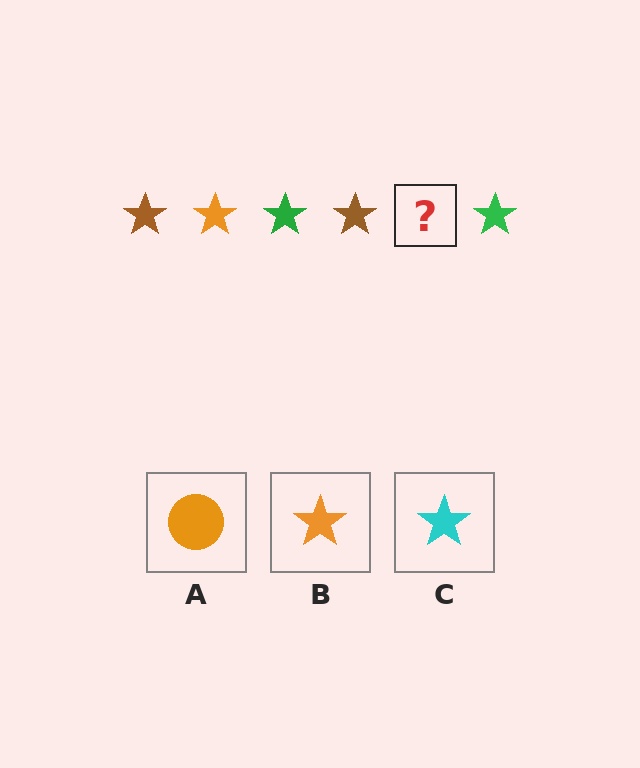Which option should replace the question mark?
Option B.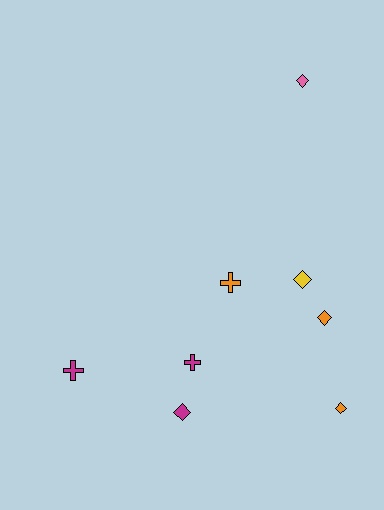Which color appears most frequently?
Magenta, with 3 objects.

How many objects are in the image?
There are 8 objects.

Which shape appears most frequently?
Diamond, with 5 objects.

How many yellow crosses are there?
There are no yellow crosses.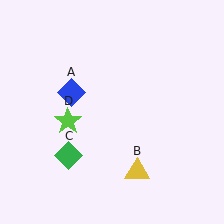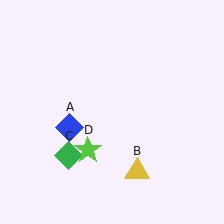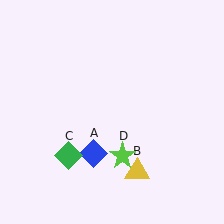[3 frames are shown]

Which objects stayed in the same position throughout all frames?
Yellow triangle (object B) and green diamond (object C) remained stationary.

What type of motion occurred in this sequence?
The blue diamond (object A), lime star (object D) rotated counterclockwise around the center of the scene.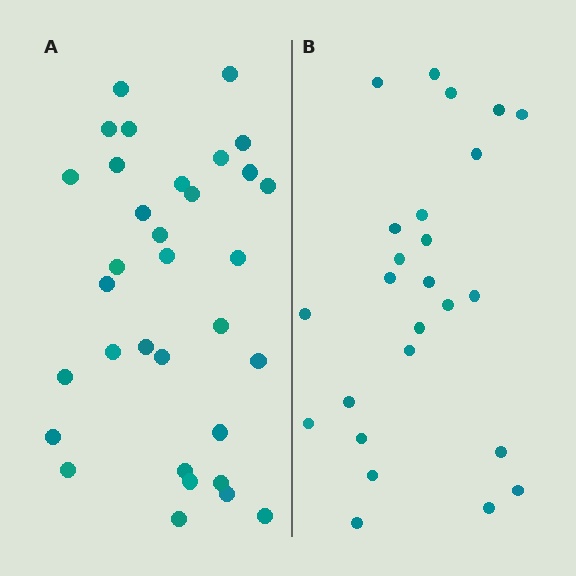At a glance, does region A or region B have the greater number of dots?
Region A (the left region) has more dots.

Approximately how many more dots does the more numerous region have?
Region A has roughly 8 or so more dots than region B.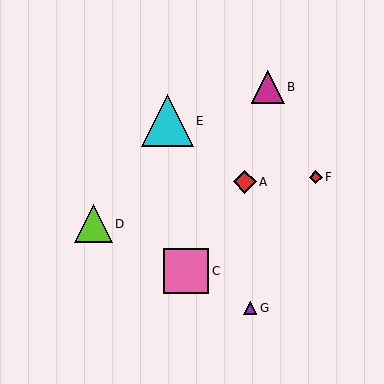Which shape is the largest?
The cyan triangle (labeled E) is the largest.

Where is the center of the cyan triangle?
The center of the cyan triangle is at (167, 121).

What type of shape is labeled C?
Shape C is a pink square.